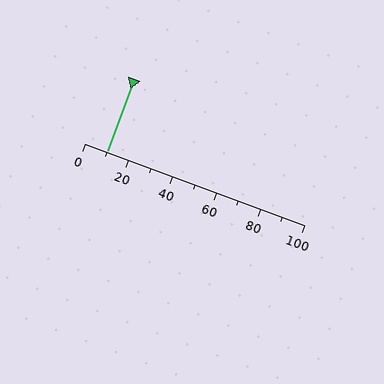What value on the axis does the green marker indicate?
The marker indicates approximately 10.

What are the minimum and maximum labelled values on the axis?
The axis runs from 0 to 100.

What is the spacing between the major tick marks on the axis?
The major ticks are spaced 20 apart.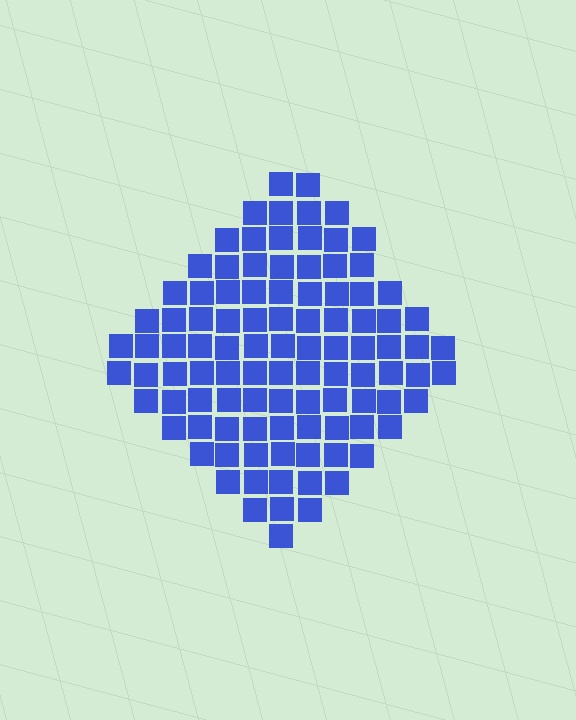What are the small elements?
The small elements are squares.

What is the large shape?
The large shape is a diamond.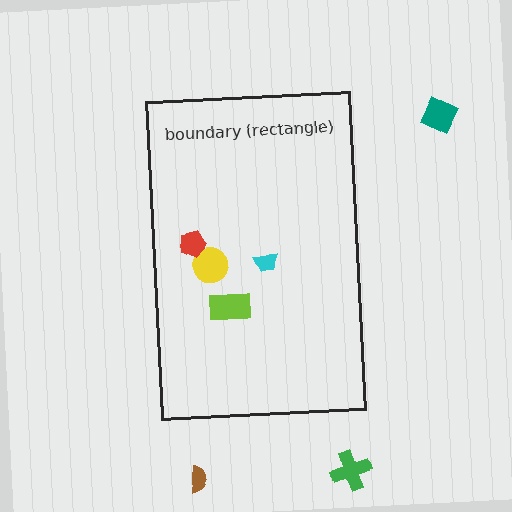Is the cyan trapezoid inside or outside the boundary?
Inside.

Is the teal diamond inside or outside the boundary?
Outside.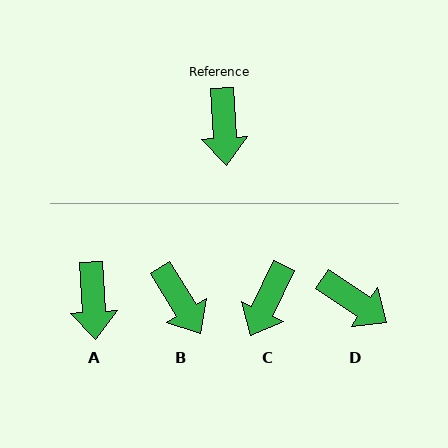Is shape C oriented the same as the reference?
No, it is off by about 29 degrees.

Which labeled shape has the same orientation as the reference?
A.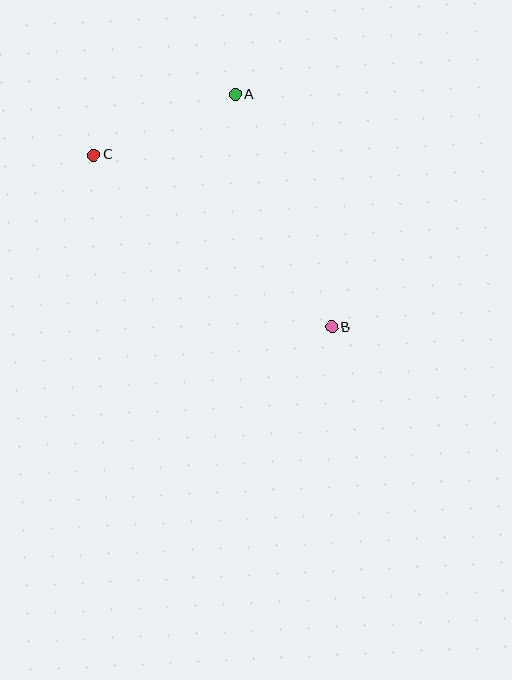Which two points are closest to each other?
Points A and C are closest to each other.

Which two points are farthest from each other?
Points B and C are farthest from each other.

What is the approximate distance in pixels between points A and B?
The distance between A and B is approximately 252 pixels.